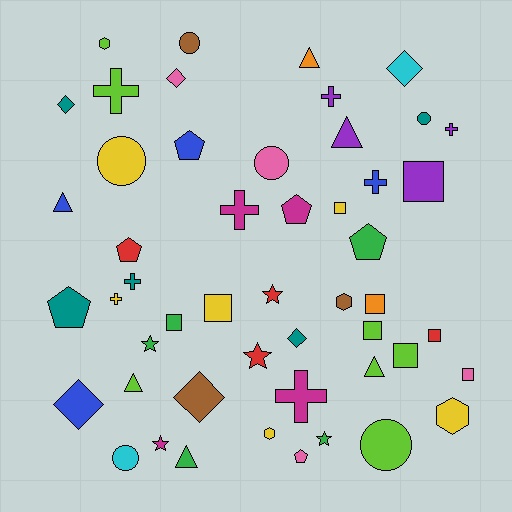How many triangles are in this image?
There are 6 triangles.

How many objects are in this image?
There are 50 objects.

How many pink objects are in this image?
There are 4 pink objects.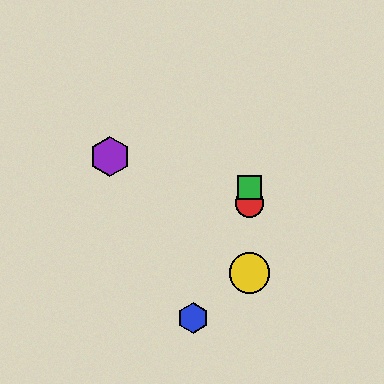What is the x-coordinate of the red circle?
The red circle is at x≈249.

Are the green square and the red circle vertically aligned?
Yes, both are at x≈249.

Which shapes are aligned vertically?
The red circle, the green square, the yellow circle are aligned vertically.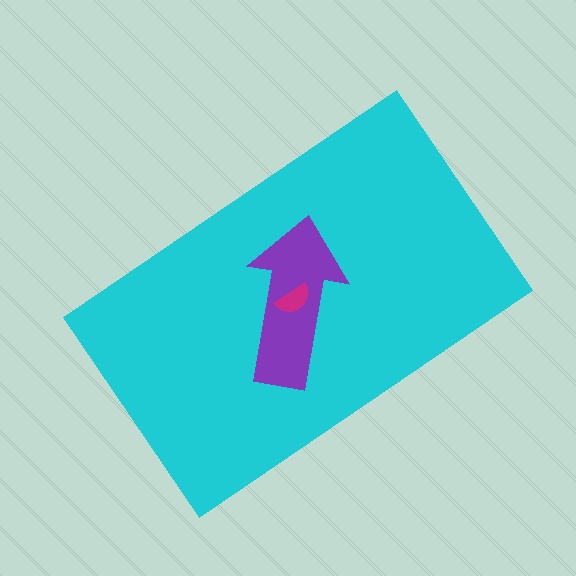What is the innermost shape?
The magenta semicircle.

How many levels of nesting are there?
3.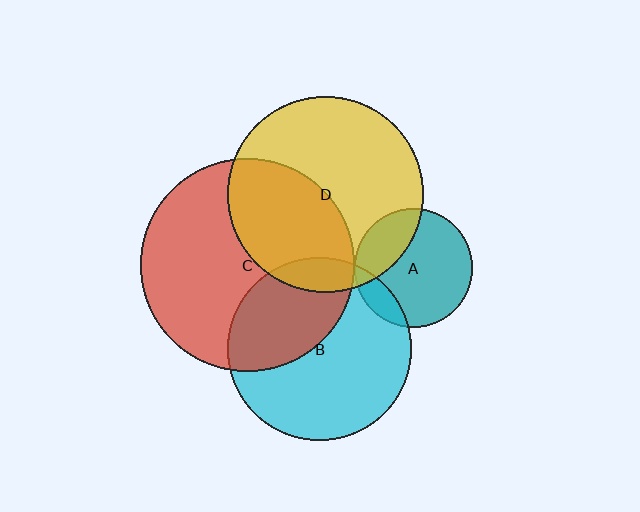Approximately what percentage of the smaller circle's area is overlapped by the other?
Approximately 10%.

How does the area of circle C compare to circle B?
Approximately 1.4 times.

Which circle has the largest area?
Circle C (red).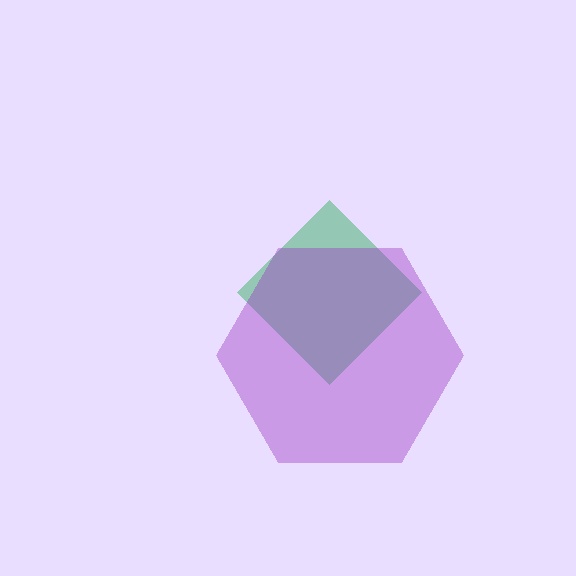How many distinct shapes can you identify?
There are 2 distinct shapes: a green diamond, a purple hexagon.